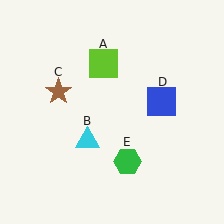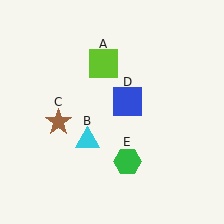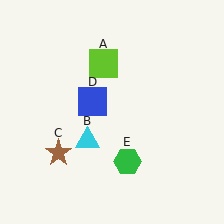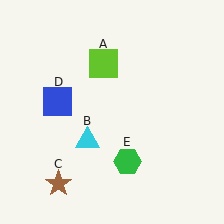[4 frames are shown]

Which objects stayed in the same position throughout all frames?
Lime square (object A) and cyan triangle (object B) and green hexagon (object E) remained stationary.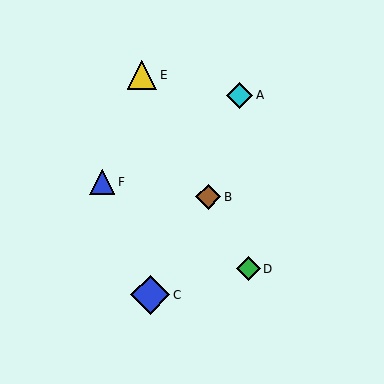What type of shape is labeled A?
Shape A is a cyan diamond.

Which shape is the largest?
The blue diamond (labeled C) is the largest.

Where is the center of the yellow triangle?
The center of the yellow triangle is at (142, 75).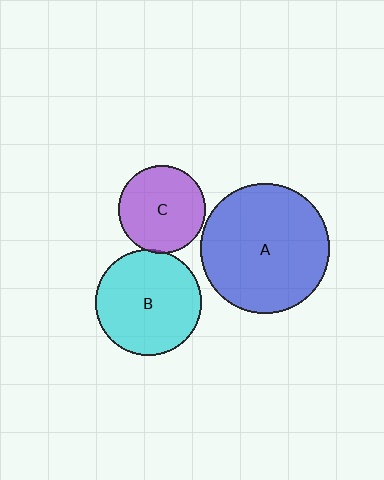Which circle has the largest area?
Circle A (blue).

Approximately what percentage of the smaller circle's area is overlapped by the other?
Approximately 5%.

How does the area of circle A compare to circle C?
Approximately 2.2 times.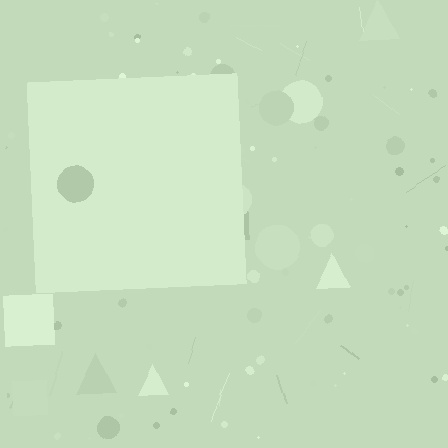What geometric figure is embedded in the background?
A square is embedded in the background.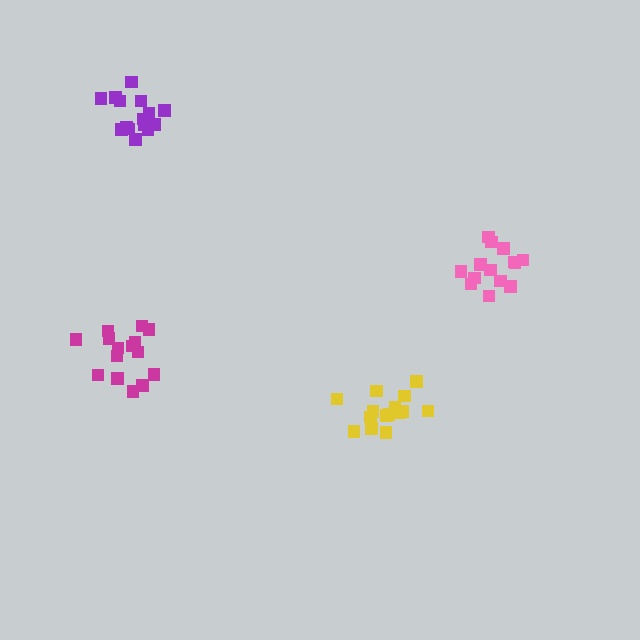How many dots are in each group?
Group 1: 15 dots, Group 2: 14 dots, Group 3: 15 dots, Group 4: 15 dots (59 total).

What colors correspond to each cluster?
The clusters are colored: magenta, pink, purple, yellow.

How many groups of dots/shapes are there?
There are 4 groups.